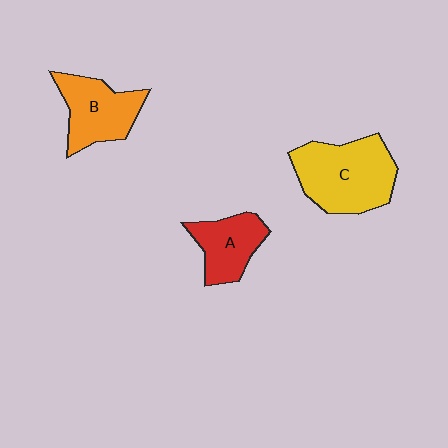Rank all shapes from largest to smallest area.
From largest to smallest: C (yellow), B (orange), A (red).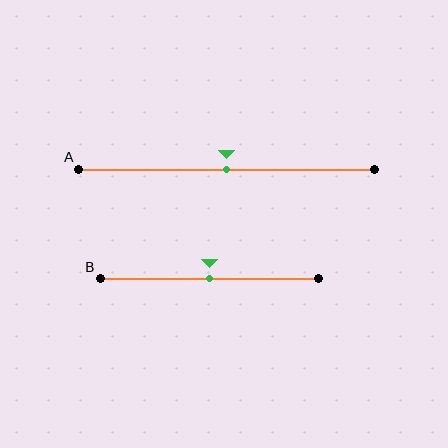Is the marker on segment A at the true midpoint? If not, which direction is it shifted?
Yes, the marker on segment A is at the true midpoint.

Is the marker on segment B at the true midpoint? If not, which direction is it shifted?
Yes, the marker on segment B is at the true midpoint.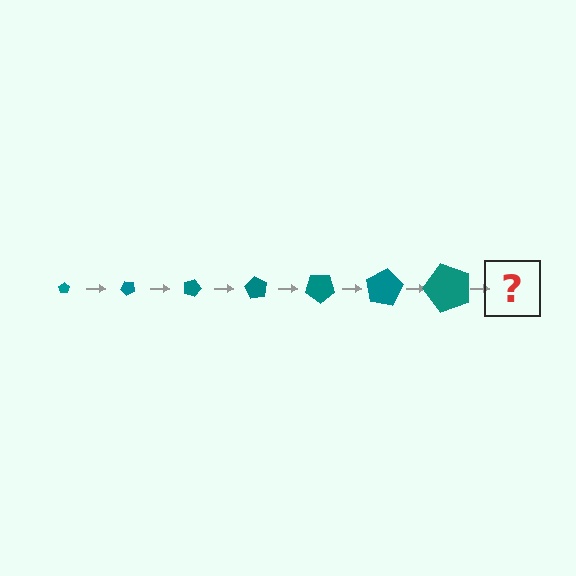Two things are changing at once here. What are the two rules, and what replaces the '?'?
The two rules are that the pentagon grows larger each step and it rotates 45 degrees each step. The '?' should be a pentagon, larger than the previous one and rotated 315 degrees from the start.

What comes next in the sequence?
The next element should be a pentagon, larger than the previous one and rotated 315 degrees from the start.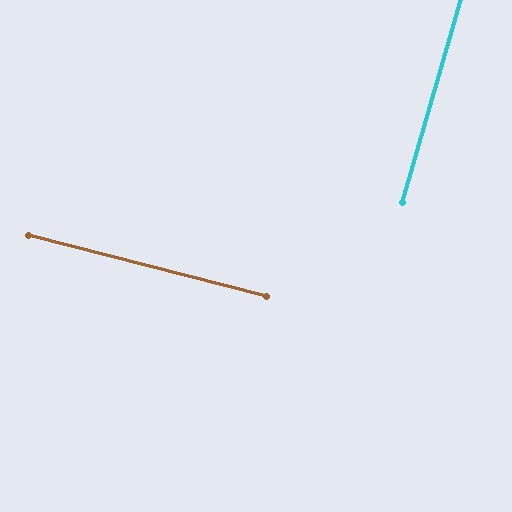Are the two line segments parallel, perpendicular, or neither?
Perpendicular — they meet at approximately 88°.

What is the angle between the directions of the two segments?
Approximately 88 degrees.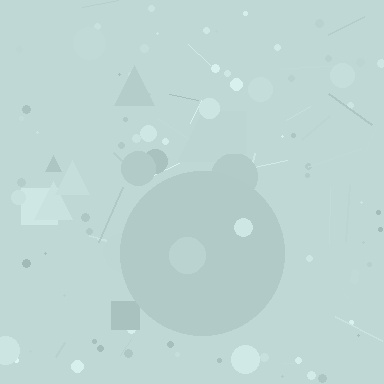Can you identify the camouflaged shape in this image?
The camouflaged shape is a circle.